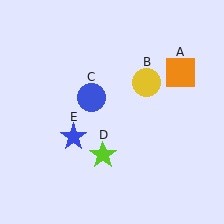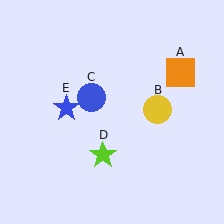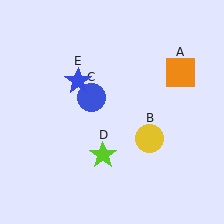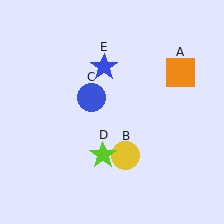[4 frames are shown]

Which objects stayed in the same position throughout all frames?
Orange square (object A) and blue circle (object C) and lime star (object D) remained stationary.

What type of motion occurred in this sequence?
The yellow circle (object B), blue star (object E) rotated clockwise around the center of the scene.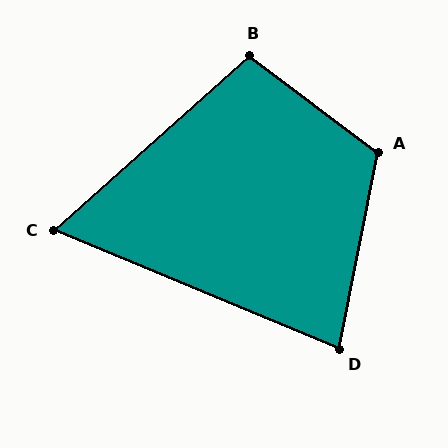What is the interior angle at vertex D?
Approximately 79 degrees (acute).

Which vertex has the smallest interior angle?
C, at approximately 64 degrees.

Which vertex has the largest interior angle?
A, at approximately 116 degrees.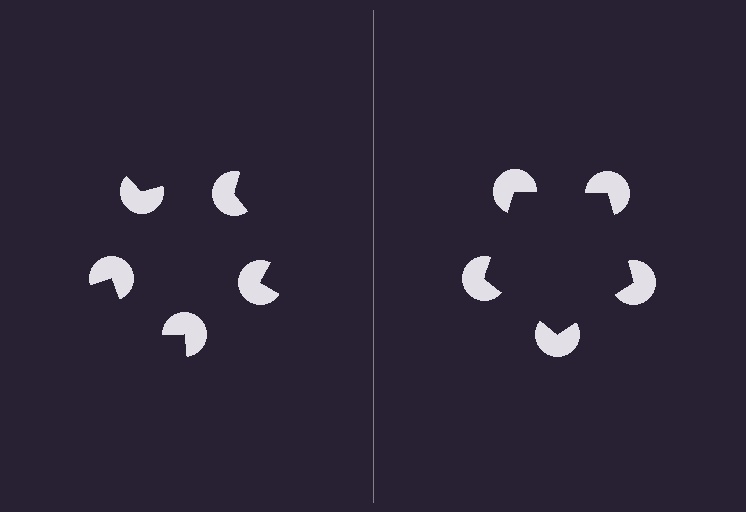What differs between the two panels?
The pac-man discs are positioned identically on both sides; only the wedge orientations differ. On the right they align to a pentagon; on the left they are misaligned.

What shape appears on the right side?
An illusory pentagon.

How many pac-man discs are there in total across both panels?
10 — 5 on each side.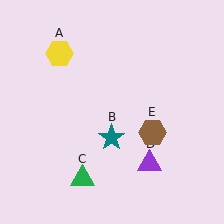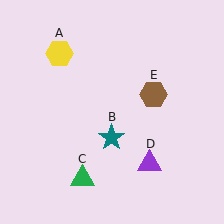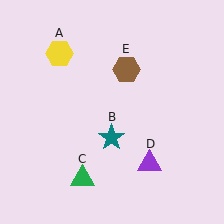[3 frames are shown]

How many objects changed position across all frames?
1 object changed position: brown hexagon (object E).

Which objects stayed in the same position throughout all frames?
Yellow hexagon (object A) and teal star (object B) and green triangle (object C) and purple triangle (object D) remained stationary.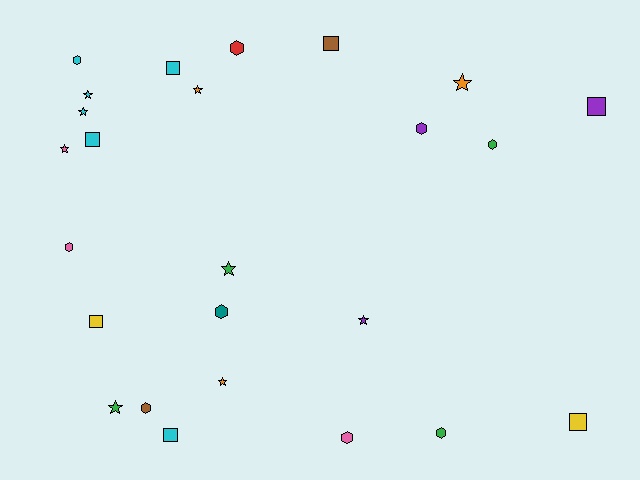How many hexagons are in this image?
There are 9 hexagons.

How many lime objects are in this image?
There are no lime objects.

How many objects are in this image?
There are 25 objects.